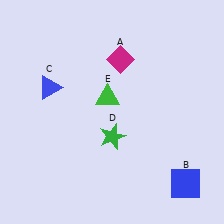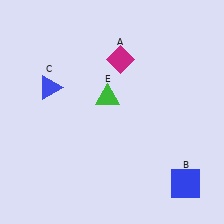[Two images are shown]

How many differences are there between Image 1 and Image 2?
There is 1 difference between the two images.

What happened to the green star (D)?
The green star (D) was removed in Image 2. It was in the bottom-right area of Image 1.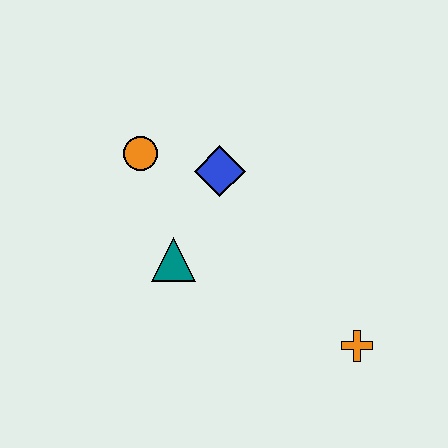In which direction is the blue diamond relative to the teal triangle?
The blue diamond is above the teal triangle.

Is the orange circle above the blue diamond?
Yes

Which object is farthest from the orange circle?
The orange cross is farthest from the orange circle.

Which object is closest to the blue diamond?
The orange circle is closest to the blue diamond.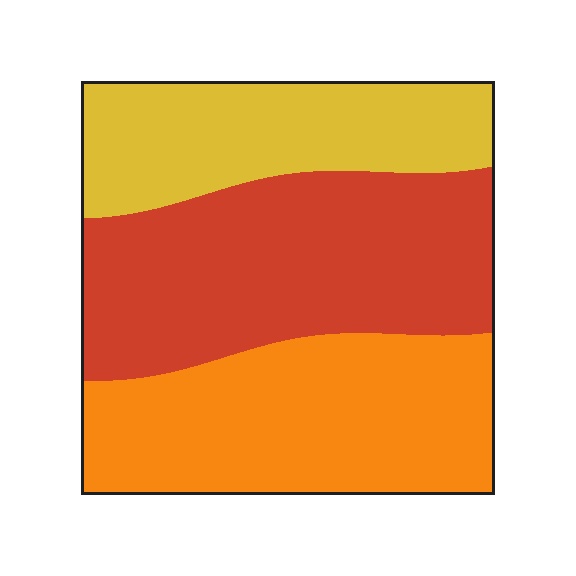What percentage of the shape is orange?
Orange covers 35% of the shape.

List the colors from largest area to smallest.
From largest to smallest: red, orange, yellow.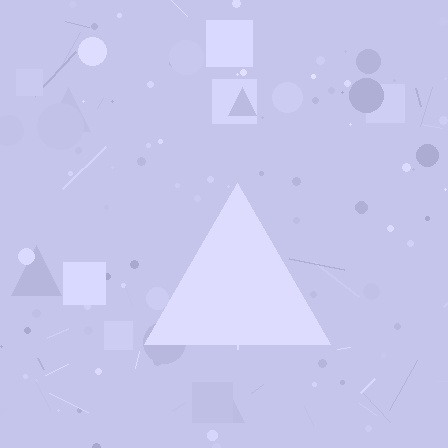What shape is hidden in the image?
A triangle is hidden in the image.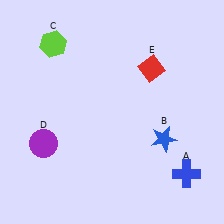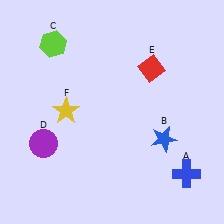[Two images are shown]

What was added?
A yellow star (F) was added in Image 2.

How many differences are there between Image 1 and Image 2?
There is 1 difference between the two images.